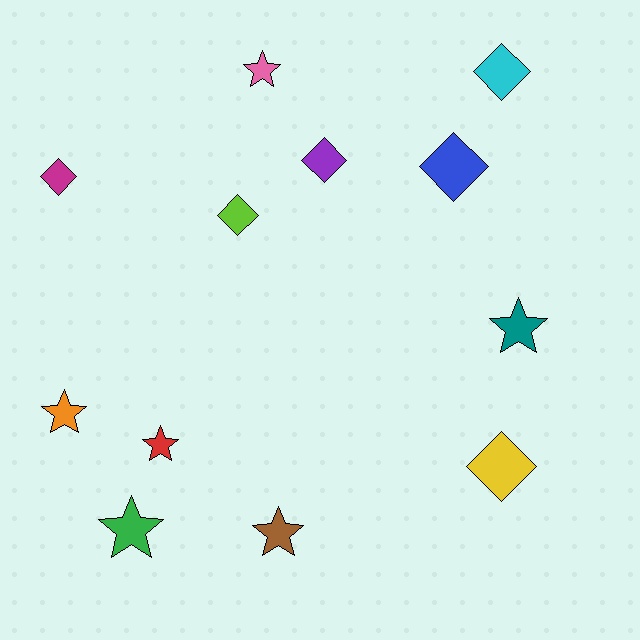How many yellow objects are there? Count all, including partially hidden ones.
There is 1 yellow object.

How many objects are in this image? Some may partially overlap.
There are 12 objects.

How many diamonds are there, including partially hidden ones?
There are 6 diamonds.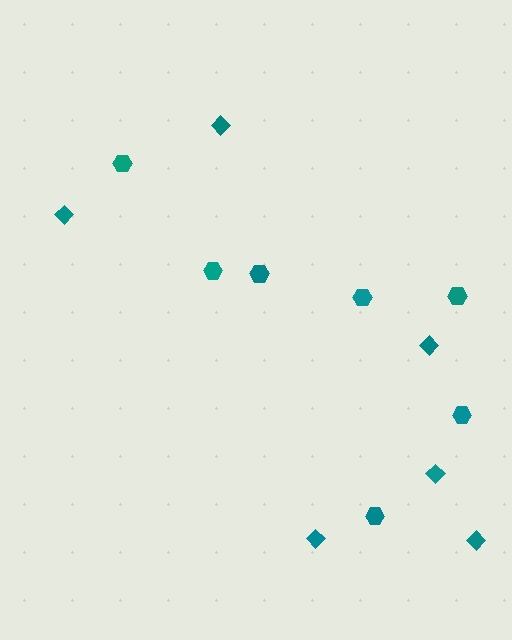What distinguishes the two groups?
There are 2 groups: one group of hexagons (7) and one group of diamonds (6).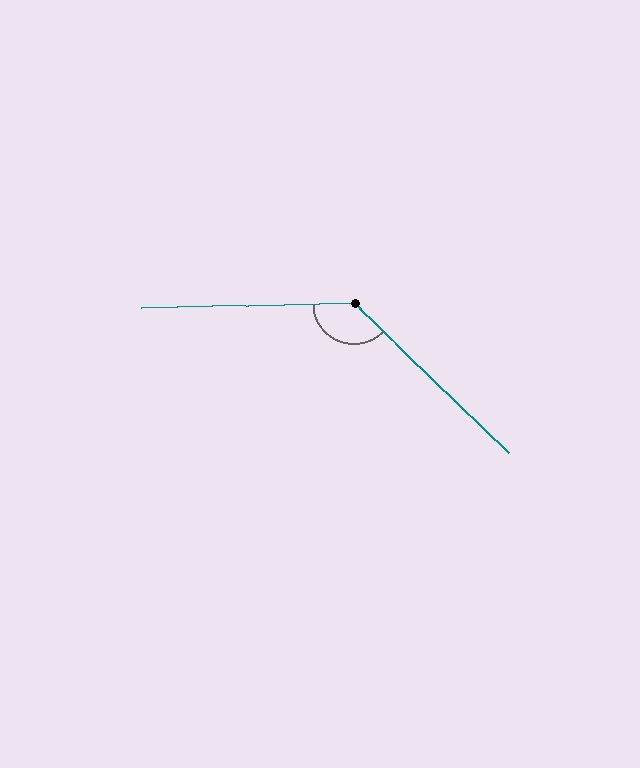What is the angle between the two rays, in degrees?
Approximately 135 degrees.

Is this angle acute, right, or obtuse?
It is obtuse.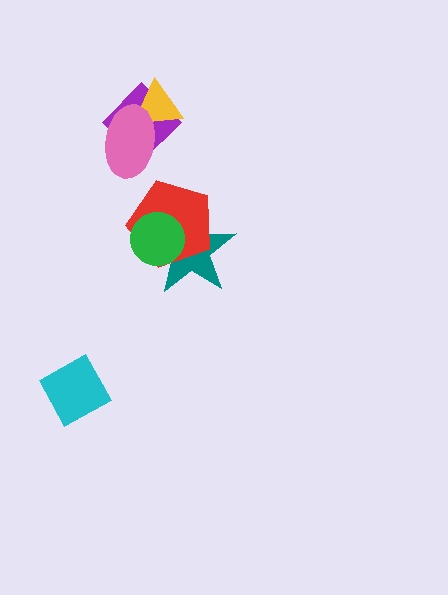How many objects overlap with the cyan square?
0 objects overlap with the cyan square.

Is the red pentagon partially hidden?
Yes, it is partially covered by another shape.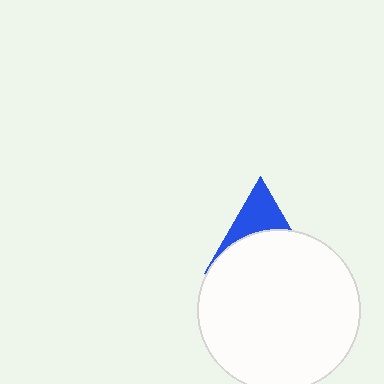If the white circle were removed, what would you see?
You would see the complete blue triangle.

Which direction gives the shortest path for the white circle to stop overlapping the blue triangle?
Moving down gives the shortest separation.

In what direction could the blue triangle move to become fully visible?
The blue triangle could move up. That would shift it out from behind the white circle entirely.